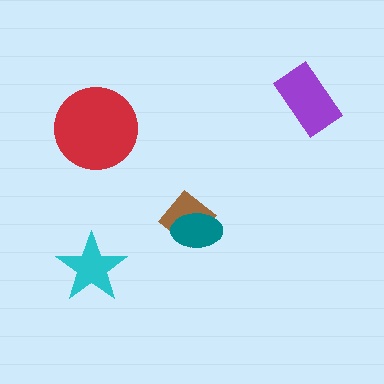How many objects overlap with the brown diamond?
1 object overlaps with the brown diamond.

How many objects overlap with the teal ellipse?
1 object overlaps with the teal ellipse.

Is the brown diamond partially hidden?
Yes, it is partially covered by another shape.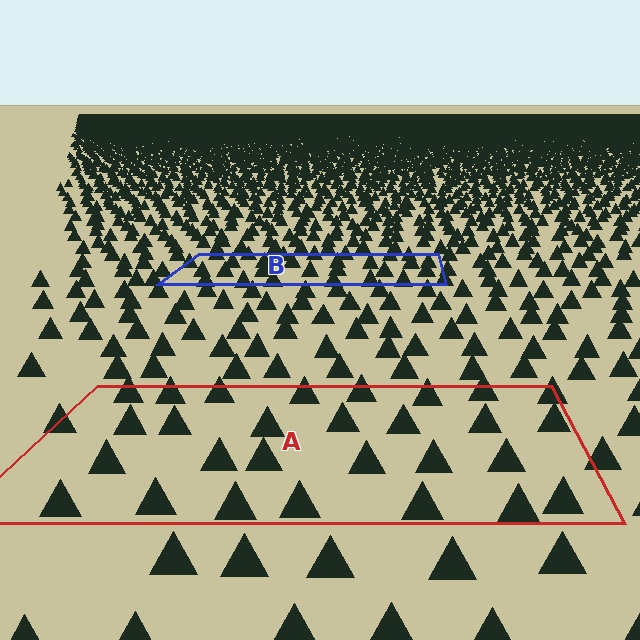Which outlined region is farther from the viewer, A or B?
Region B is farther from the viewer — the texture elements inside it appear smaller and more densely packed.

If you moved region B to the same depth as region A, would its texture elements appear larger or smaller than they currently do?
They would appear larger. At a closer depth, the same texture elements are projected at a bigger on-screen size.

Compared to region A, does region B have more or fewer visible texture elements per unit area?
Region B has more texture elements per unit area — they are packed more densely because it is farther away.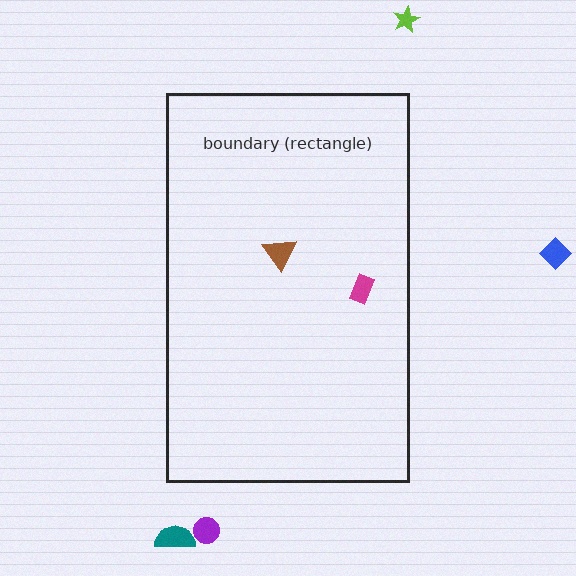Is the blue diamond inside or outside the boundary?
Outside.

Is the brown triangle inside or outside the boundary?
Inside.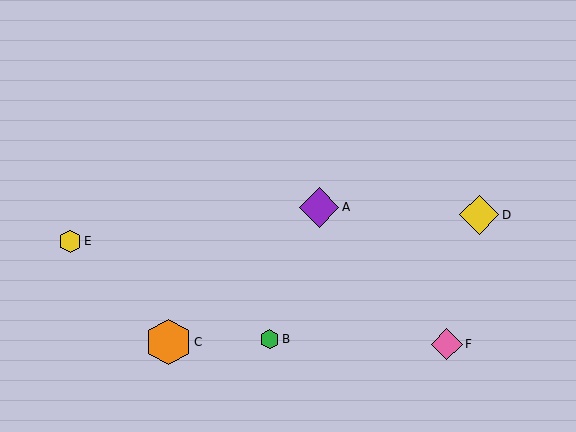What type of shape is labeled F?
Shape F is a pink diamond.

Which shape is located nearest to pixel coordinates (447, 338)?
The pink diamond (labeled F) at (447, 344) is nearest to that location.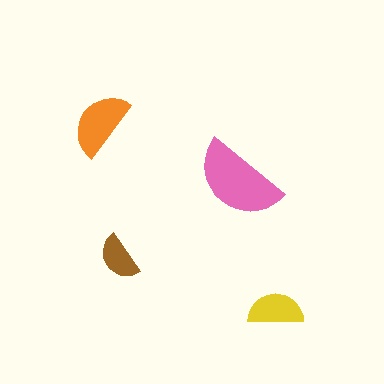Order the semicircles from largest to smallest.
the pink one, the orange one, the yellow one, the brown one.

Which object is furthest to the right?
The yellow semicircle is rightmost.